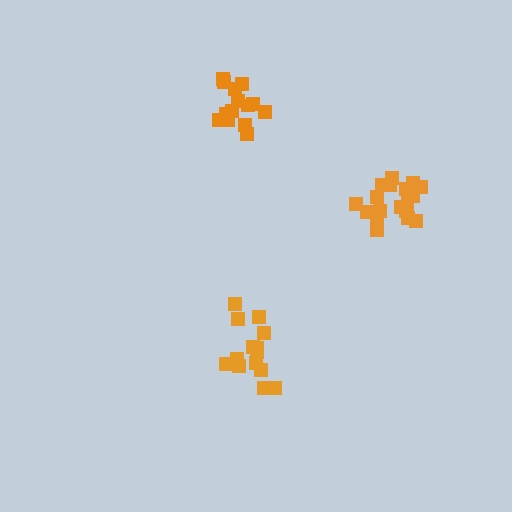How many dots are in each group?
Group 1: 14 dots, Group 2: 19 dots, Group 3: 15 dots (48 total).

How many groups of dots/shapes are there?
There are 3 groups.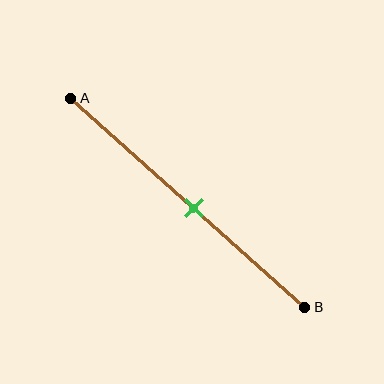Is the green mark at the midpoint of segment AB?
Yes, the mark is approximately at the midpoint.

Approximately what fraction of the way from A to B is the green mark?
The green mark is approximately 55% of the way from A to B.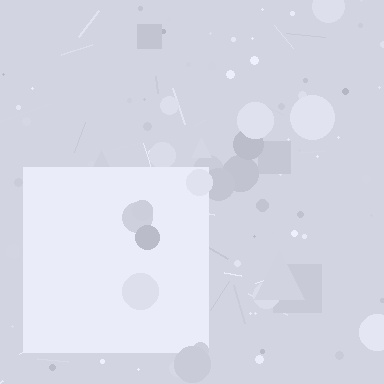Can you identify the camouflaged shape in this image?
The camouflaged shape is a square.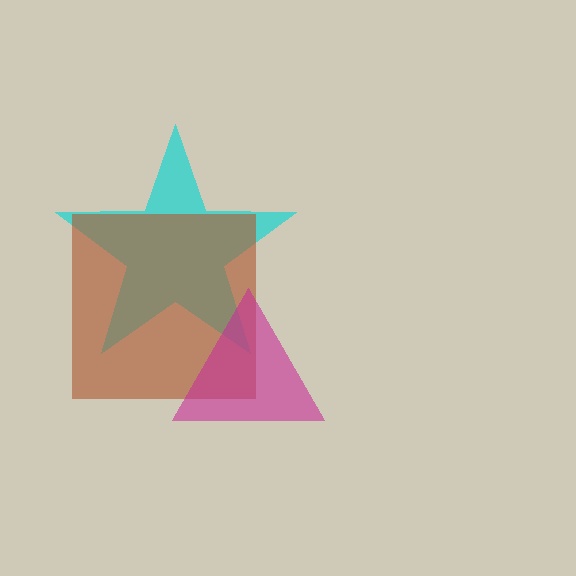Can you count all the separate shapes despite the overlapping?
Yes, there are 3 separate shapes.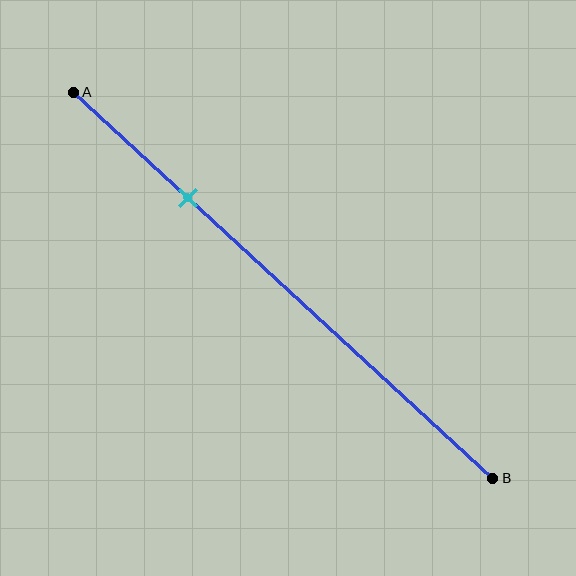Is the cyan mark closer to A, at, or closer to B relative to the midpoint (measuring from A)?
The cyan mark is closer to point A than the midpoint of segment AB.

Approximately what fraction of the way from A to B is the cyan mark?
The cyan mark is approximately 25% of the way from A to B.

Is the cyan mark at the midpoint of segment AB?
No, the mark is at about 25% from A, not at the 50% midpoint.